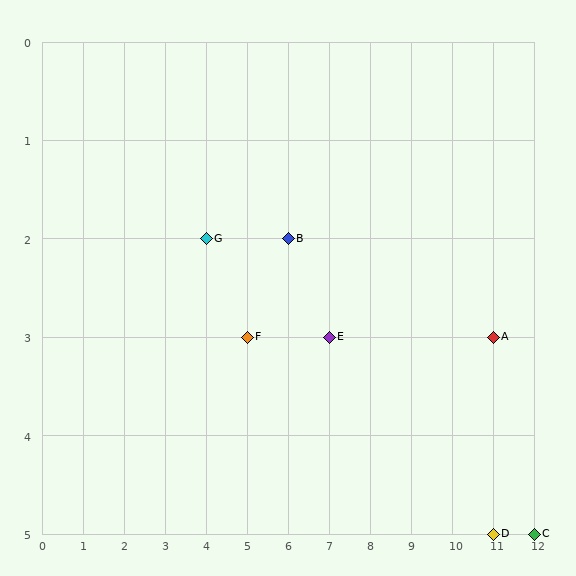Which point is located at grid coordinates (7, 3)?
Point E is at (7, 3).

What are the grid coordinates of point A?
Point A is at grid coordinates (11, 3).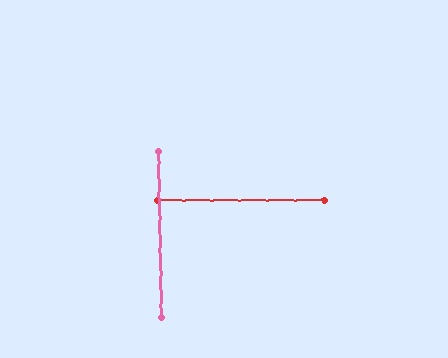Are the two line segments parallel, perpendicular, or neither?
Perpendicular — they meet at approximately 89°.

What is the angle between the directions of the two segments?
Approximately 89 degrees.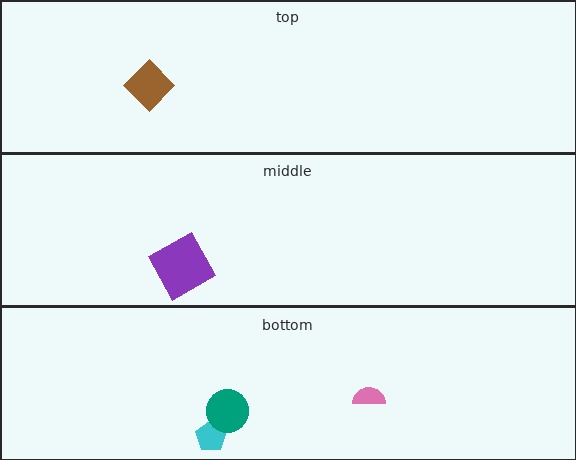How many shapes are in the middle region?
1.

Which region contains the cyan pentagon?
The bottom region.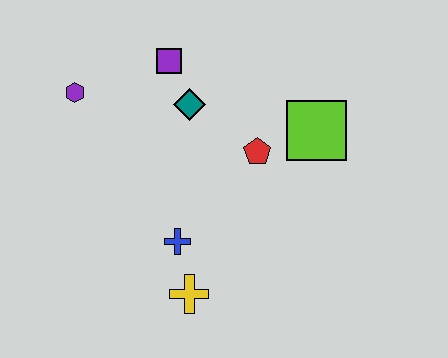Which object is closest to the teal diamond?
The purple square is closest to the teal diamond.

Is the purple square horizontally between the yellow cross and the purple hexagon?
Yes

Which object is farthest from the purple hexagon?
The lime square is farthest from the purple hexagon.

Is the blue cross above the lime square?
No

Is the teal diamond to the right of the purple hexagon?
Yes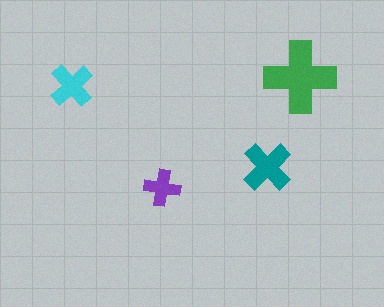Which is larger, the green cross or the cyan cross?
The green one.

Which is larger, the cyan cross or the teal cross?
The teal one.